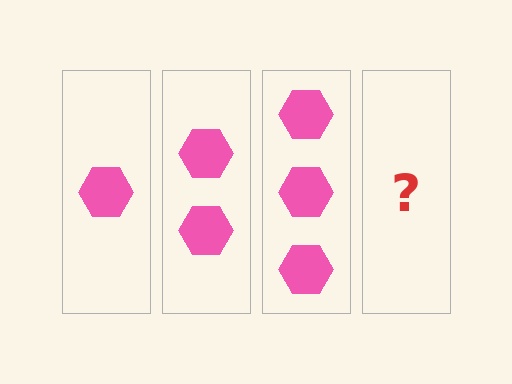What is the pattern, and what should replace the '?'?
The pattern is that each step adds one more hexagon. The '?' should be 4 hexagons.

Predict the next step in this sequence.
The next step is 4 hexagons.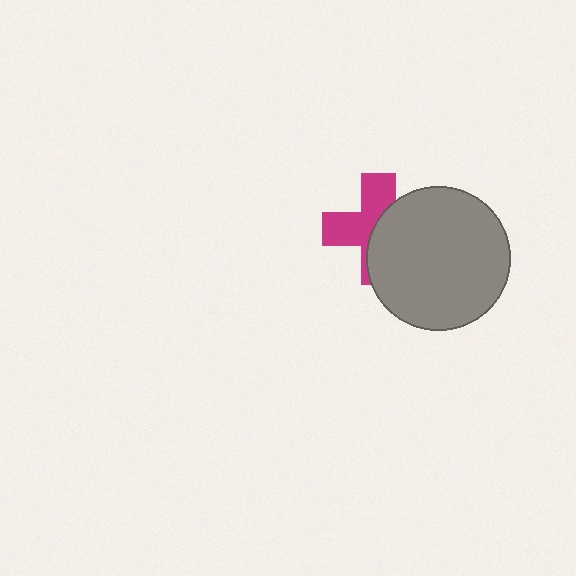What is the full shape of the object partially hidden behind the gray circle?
The partially hidden object is a magenta cross.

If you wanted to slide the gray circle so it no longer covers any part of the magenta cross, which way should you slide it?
Slide it right — that is the most direct way to separate the two shapes.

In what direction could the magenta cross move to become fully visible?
The magenta cross could move left. That would shift it out from behind the gray circle entirely.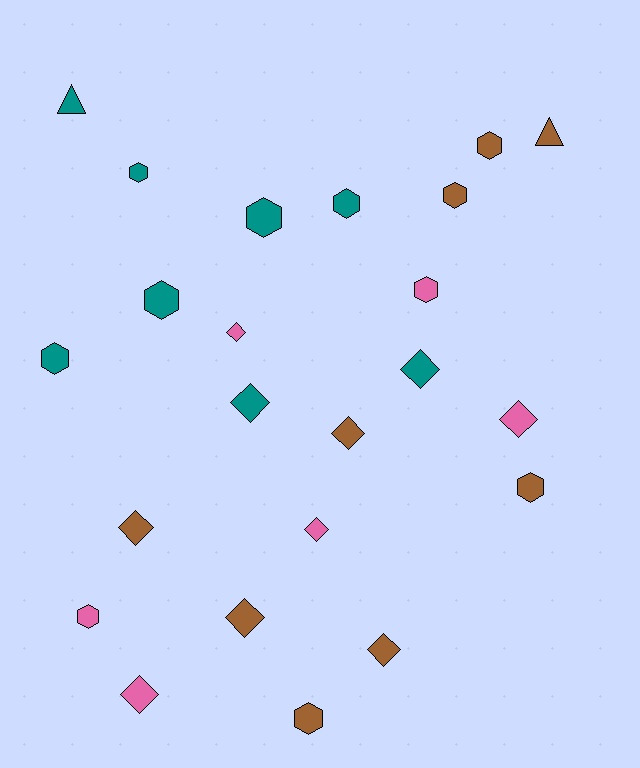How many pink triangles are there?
There are no pink triangles.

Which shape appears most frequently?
Hexagon, with 11 objects.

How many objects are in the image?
There are 23 objects.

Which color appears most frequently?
Brown, with 9 objects.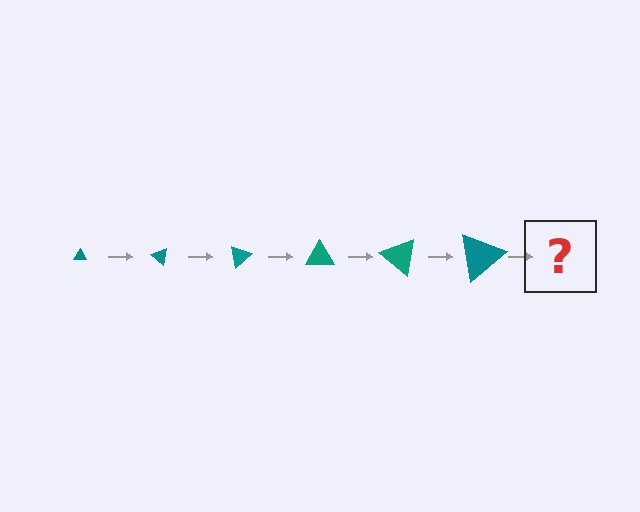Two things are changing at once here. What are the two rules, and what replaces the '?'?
The two rules are that the triangle grows larger each step and it rotates 40 degrees each step. The '?' should be a triangle, larger than the previous one and rotated 240 degrees from the start.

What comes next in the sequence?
The next element should be a triangle, larger than the previous one and rotated 240 degrees from the start.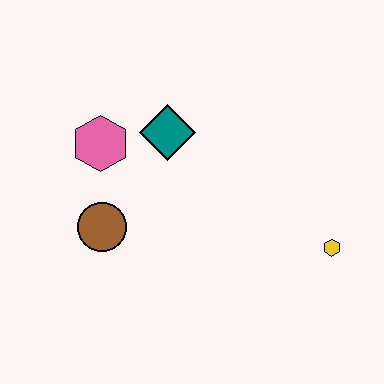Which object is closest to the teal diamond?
The pink hexagon is closest to the teal diamond.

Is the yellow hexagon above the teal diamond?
No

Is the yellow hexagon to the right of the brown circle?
Yes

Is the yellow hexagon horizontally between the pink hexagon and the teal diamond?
No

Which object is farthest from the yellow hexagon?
The pink hexagon is farthest from the yellow hexagon.